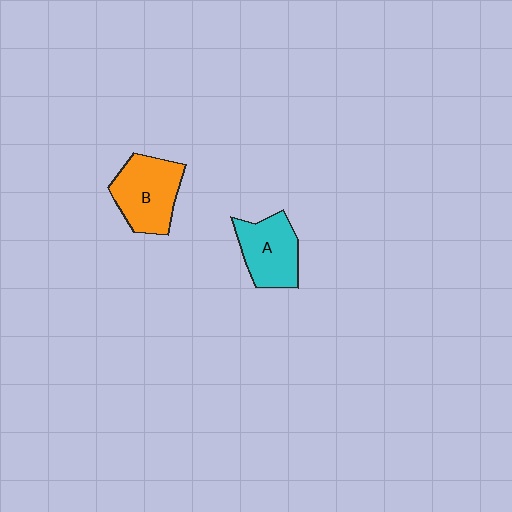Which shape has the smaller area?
Shape A (cyan).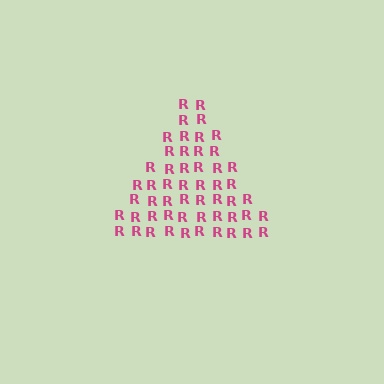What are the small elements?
The small elements are letter R's.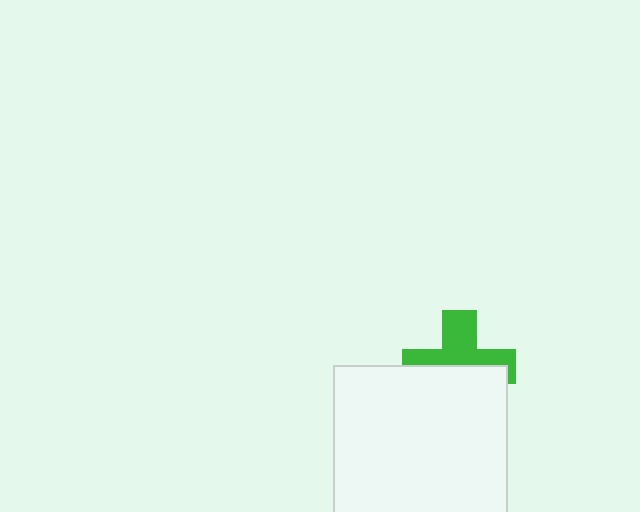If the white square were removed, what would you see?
You would see the complete green cross.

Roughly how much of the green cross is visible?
About half of it is visible (roughly 50%).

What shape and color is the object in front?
The object in front is a white square.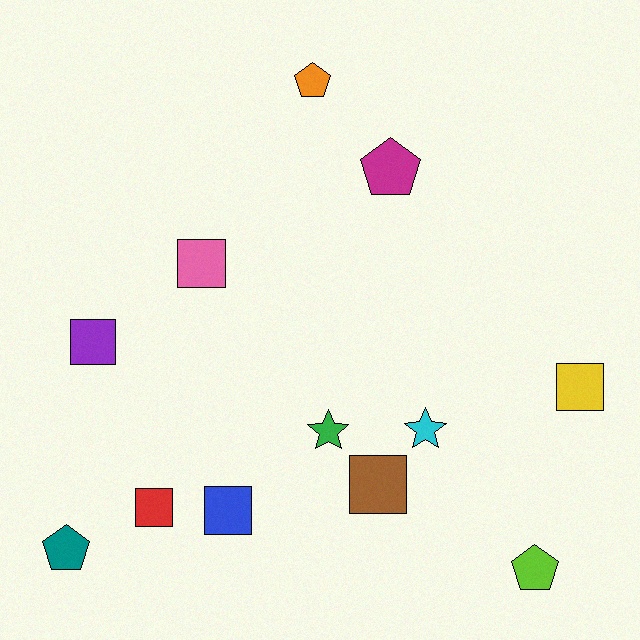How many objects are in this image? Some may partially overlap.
There are 12 objects.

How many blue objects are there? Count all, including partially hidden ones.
There is 1 blue object.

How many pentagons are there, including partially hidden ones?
There are 4 pentagons.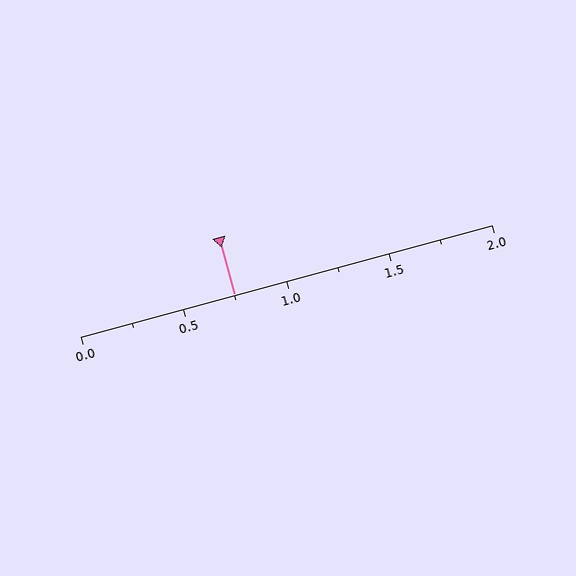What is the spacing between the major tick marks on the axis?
The major ticks are spaced 0.5 apart.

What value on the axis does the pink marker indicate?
The marker indicates approximately 0.75.